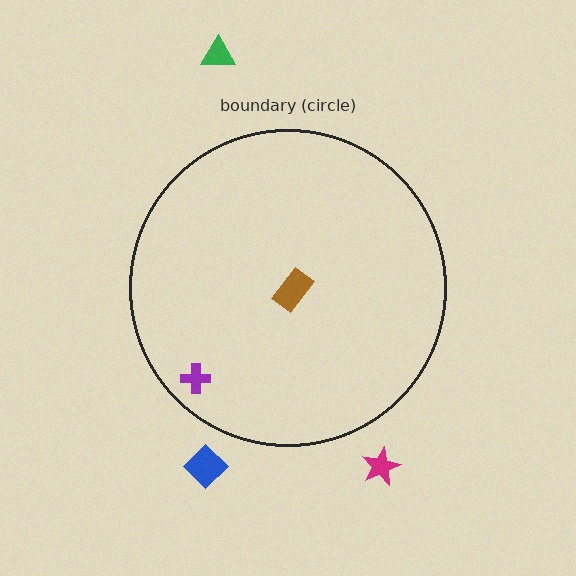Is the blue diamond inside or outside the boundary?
Outside.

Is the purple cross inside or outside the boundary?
Inside.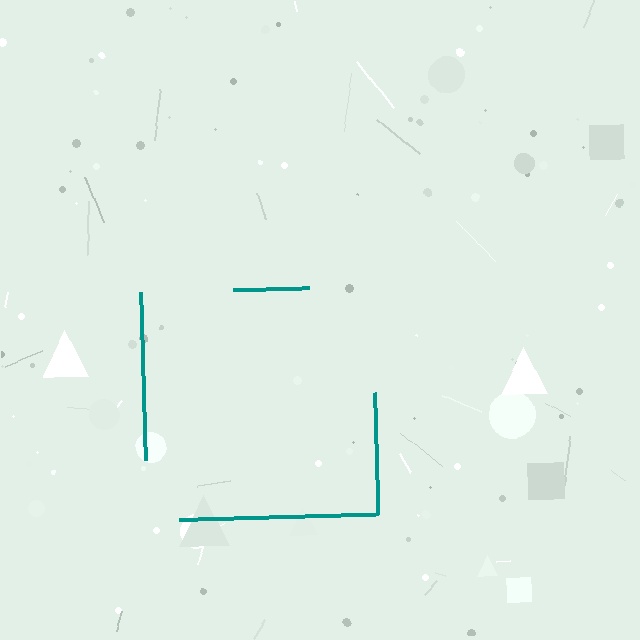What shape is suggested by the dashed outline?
The dashed outline suggests a square.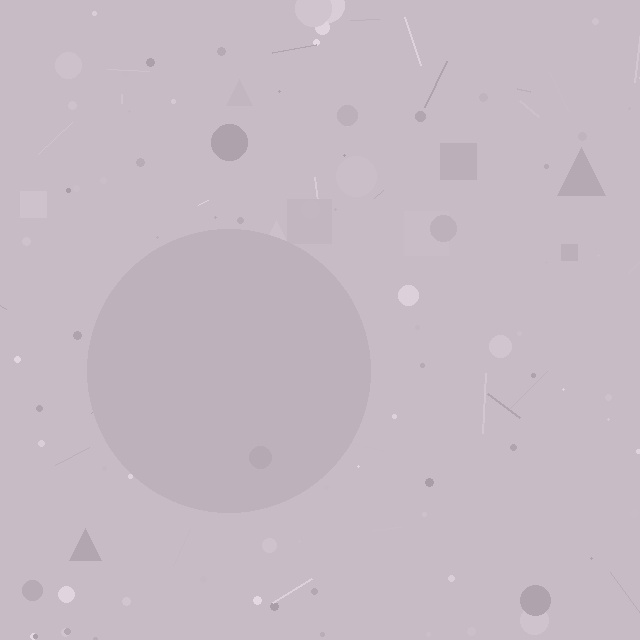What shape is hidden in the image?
A circle is hidden in the image.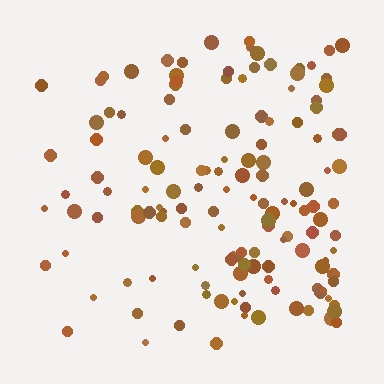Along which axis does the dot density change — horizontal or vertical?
Horizontal.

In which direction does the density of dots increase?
From left to right, with the right side densest.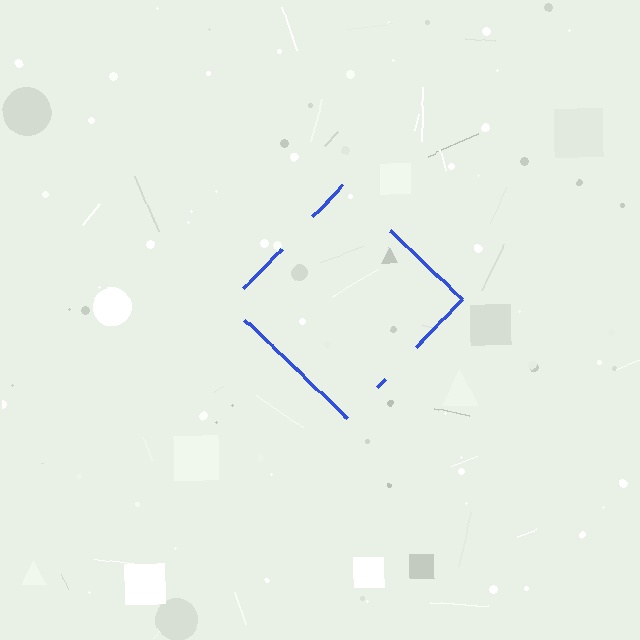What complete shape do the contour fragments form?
The contour fragments form a diamond.